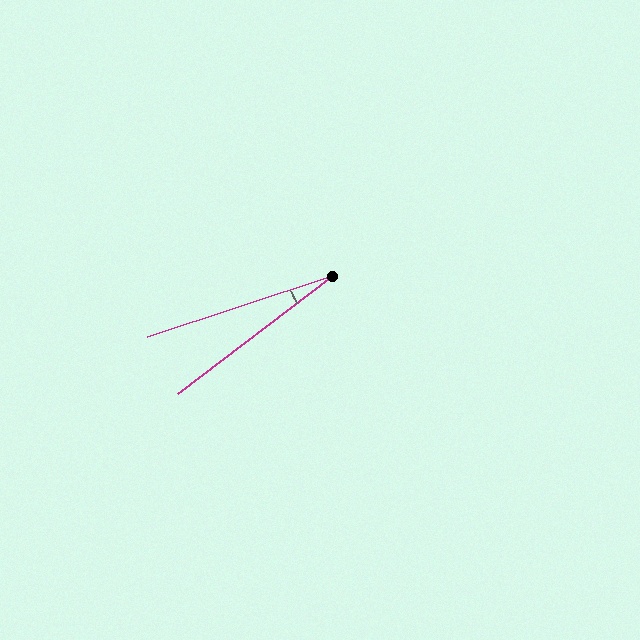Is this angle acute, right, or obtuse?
It is acute.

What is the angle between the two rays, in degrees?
Approximately 19 degrees.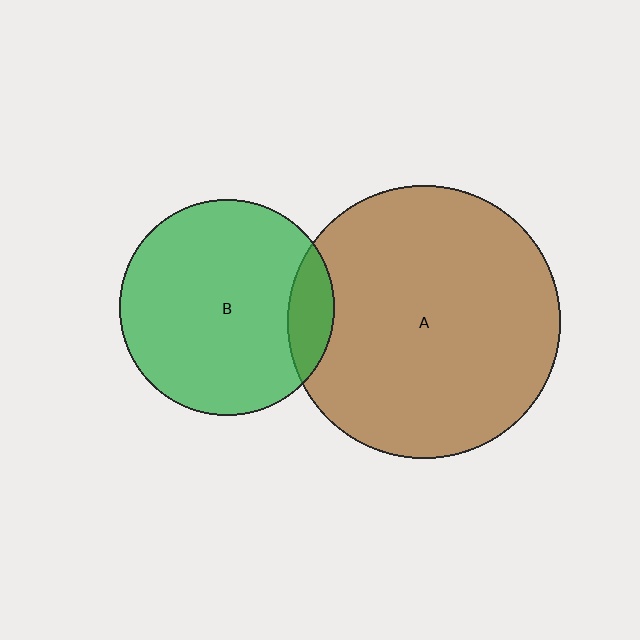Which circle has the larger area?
Circle A (brown).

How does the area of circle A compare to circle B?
Approximately 1.6 times.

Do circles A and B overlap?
Yes.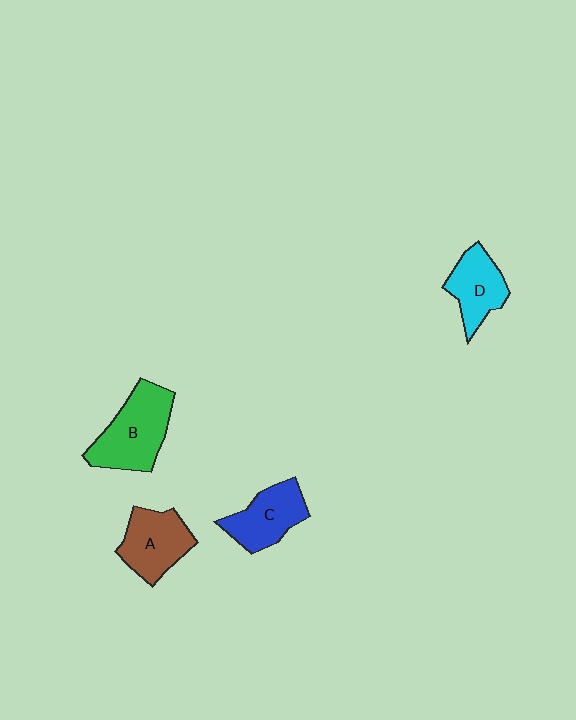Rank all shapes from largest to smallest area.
From largest to smallest: B (green), A (brown), C (blue), D (cyan).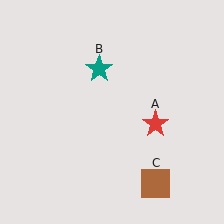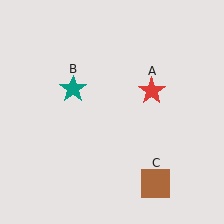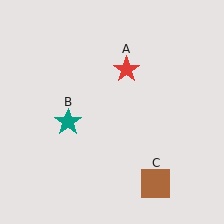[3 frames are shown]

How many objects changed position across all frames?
2 objects changed position: red star (object A), teal star (object B).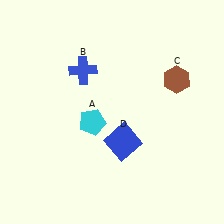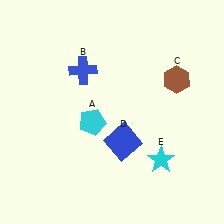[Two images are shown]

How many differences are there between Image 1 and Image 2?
There is 1 difference between the two images.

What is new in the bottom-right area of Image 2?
A cyan star (E) was added in the bottom-right area of Image 2.